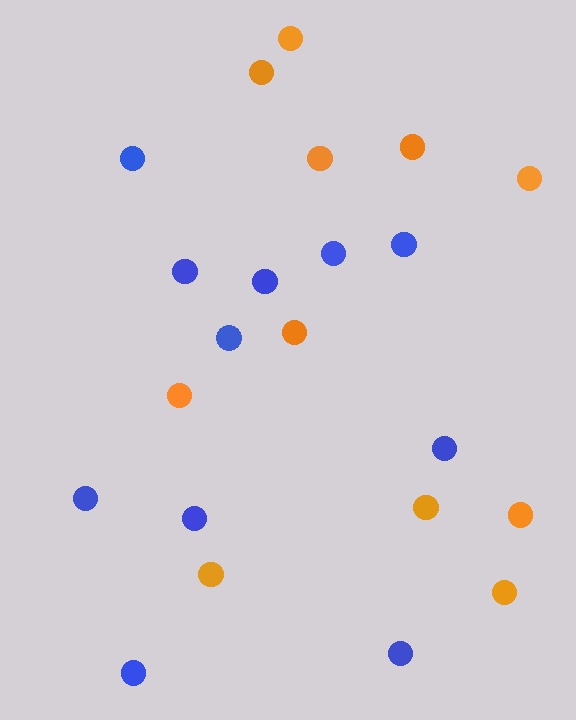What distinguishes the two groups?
There are 2 groups: one group of orange circles (11) and one group of blue circles (11).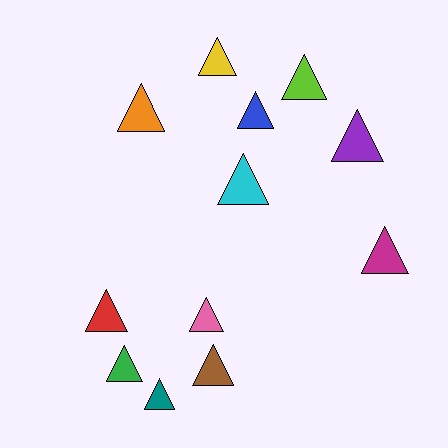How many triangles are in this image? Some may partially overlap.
There are 12 triangles.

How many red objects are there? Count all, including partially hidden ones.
There is 1 red object.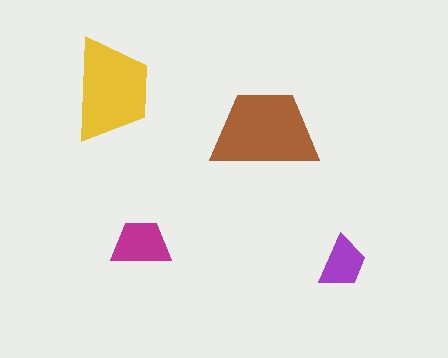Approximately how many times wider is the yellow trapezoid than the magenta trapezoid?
About 1.5 times wider.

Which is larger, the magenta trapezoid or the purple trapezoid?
The magenta one.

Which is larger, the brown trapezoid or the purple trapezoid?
The brown one.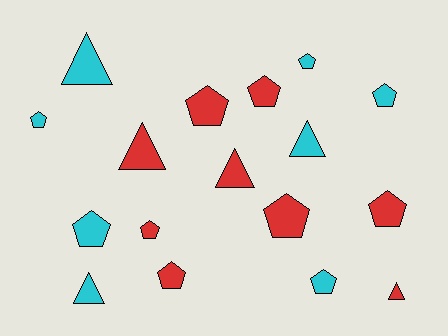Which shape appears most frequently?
Pentagon, with 11 objects.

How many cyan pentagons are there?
There are 5 cyan pentagons.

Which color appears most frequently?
Red, with 9 objects.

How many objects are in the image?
There are 17 objects.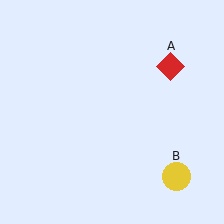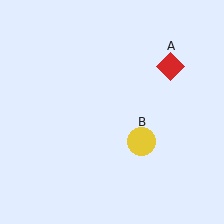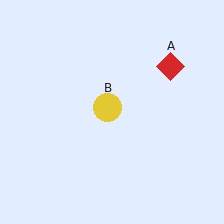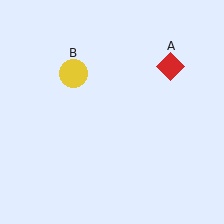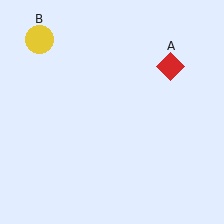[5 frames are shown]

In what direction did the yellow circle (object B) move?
The yellow circle (object B) moved up and to the left.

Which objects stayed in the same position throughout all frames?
Red diamond (object A) remained stationary.